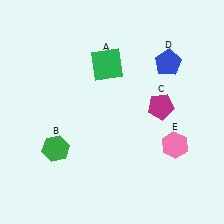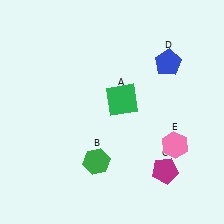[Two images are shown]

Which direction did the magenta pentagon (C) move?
The magenta pentagon (C) moved down.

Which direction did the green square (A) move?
The green square (A) moved down.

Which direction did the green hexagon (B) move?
The green hexagon (B) moved right.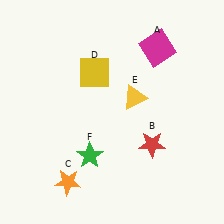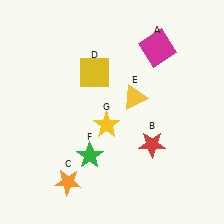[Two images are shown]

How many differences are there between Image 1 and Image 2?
There is 1 difference between the two images.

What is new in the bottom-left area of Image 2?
A yellow star (G) was added in the bottom-left area of Image 2.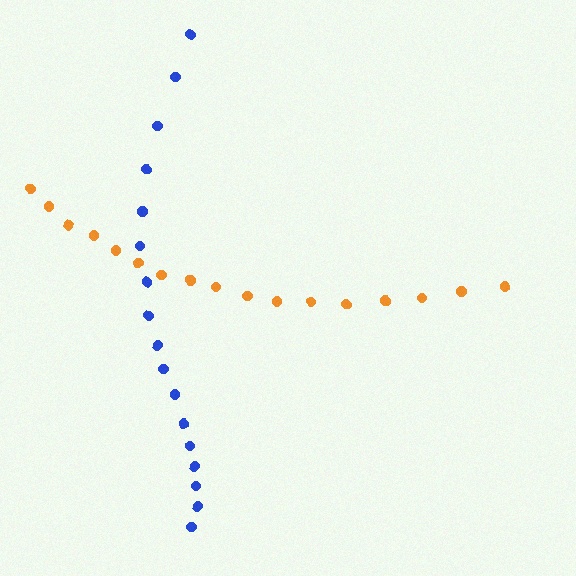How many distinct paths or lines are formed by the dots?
There are 2 distinct paths.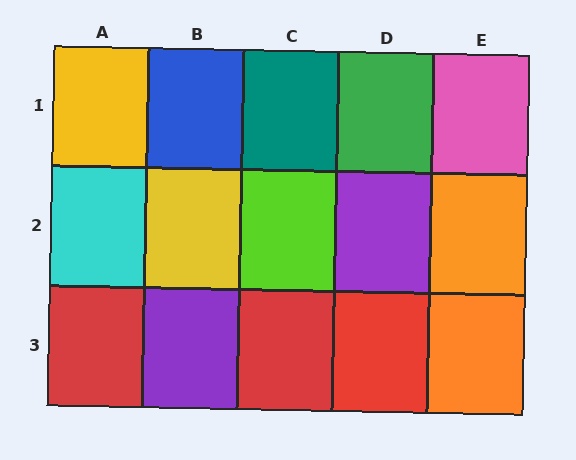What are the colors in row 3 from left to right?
Red, purple, red, red, orange.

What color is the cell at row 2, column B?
Yellow.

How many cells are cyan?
1 cell is cyan.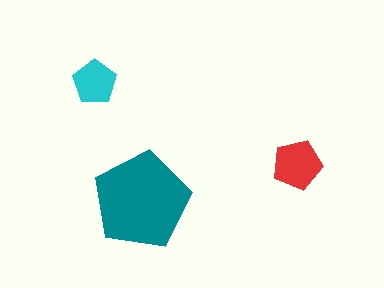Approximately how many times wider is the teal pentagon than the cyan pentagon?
About 2 times wider.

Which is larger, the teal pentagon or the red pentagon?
The teal one.